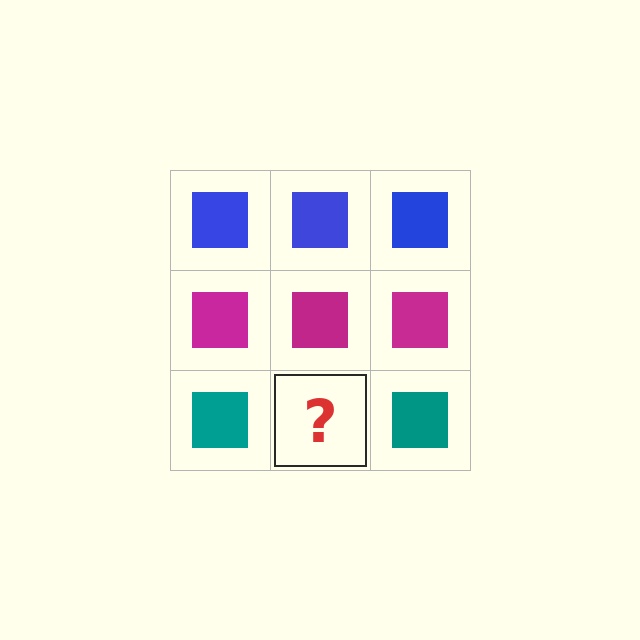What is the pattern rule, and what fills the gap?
The rule is that each row has a consistent color. The gap should be filled with a teal square.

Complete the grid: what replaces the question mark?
The question mark should be replaced with a teal square.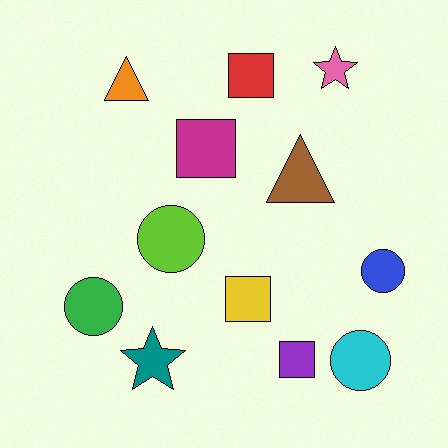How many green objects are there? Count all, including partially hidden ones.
There is 1 green object.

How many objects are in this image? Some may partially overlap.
There are 12 objects.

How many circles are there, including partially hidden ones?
There are 4 circles.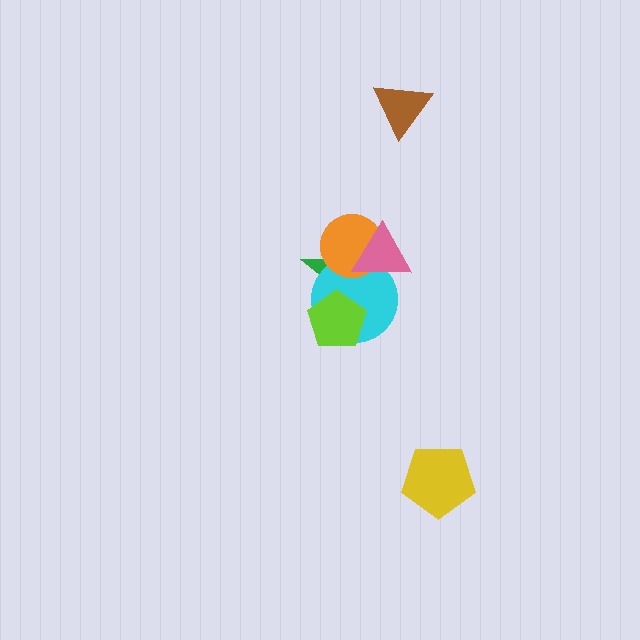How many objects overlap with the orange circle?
3 objects overlap with the orange circle.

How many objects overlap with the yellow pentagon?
0 objects overlap with the yellow pentagon.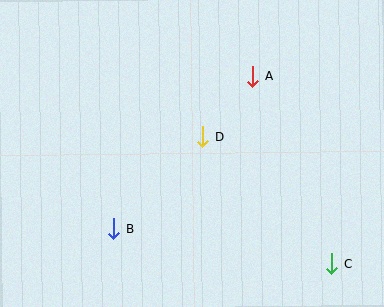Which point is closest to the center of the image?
Point D at (203, 137) is closest to the center.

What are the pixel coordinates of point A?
Point A is at (253, 77).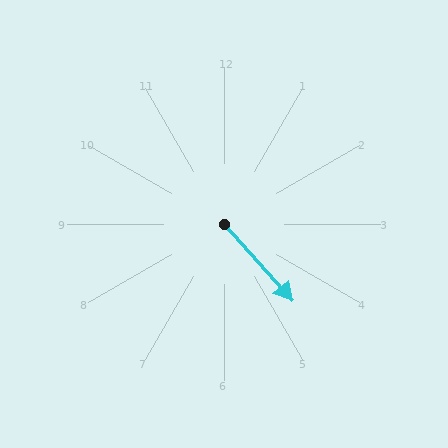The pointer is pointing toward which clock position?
Roughly 5 o'clock.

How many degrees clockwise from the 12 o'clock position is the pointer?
Approximately 138 degrees.